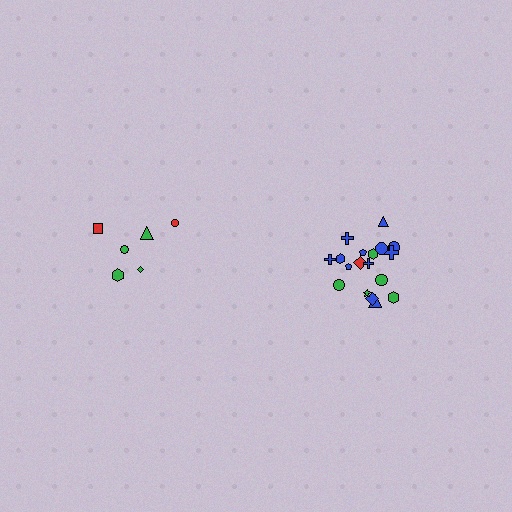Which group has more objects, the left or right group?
The right group.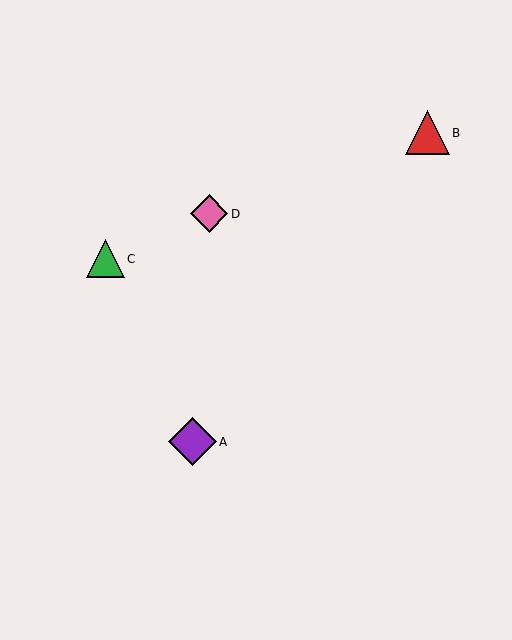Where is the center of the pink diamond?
The center of the pink diamond is at (209, 214).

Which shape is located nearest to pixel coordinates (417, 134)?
The red triangle (labeled B) at (427, 133) is nearest to that location.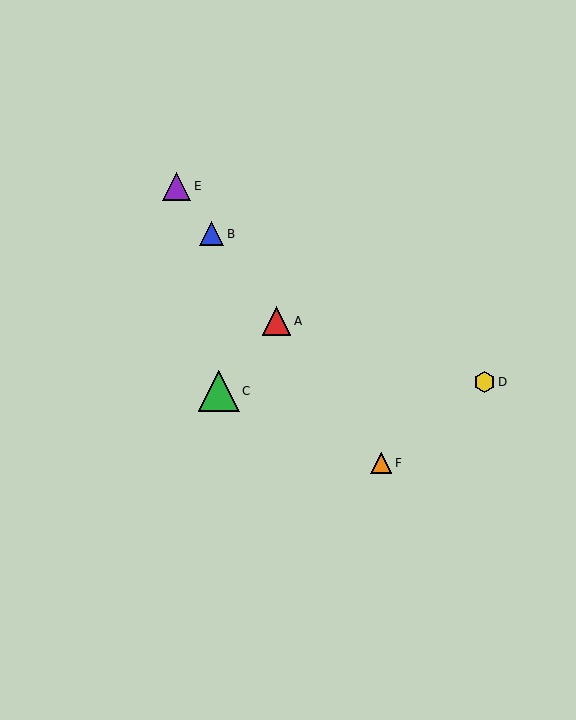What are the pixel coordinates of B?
Object B is at (212, 234).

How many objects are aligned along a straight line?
4 objects (A, B, E, F) are aligned along a straight line.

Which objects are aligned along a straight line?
Objects A, B, E, F are aligned along a straight line.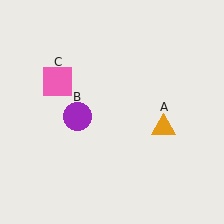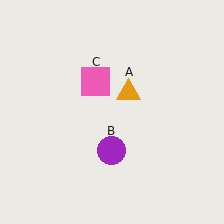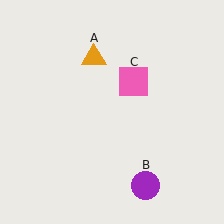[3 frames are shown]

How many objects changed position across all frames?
3 objects changed position: orange triangle (object A), purple circle (object B), pink square (object C).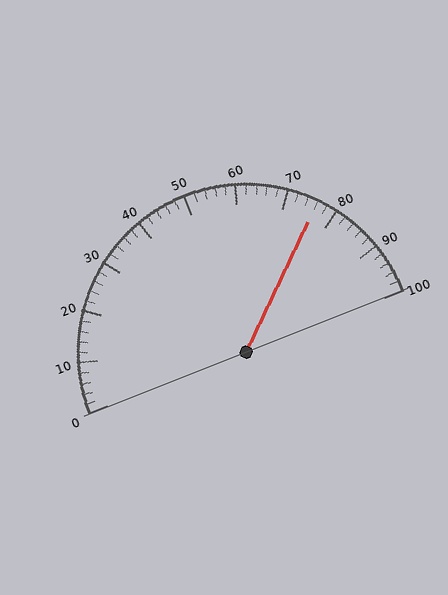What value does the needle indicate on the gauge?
The needle indicates approximately 76.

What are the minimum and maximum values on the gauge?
The gauge ranges from 0 to 100.